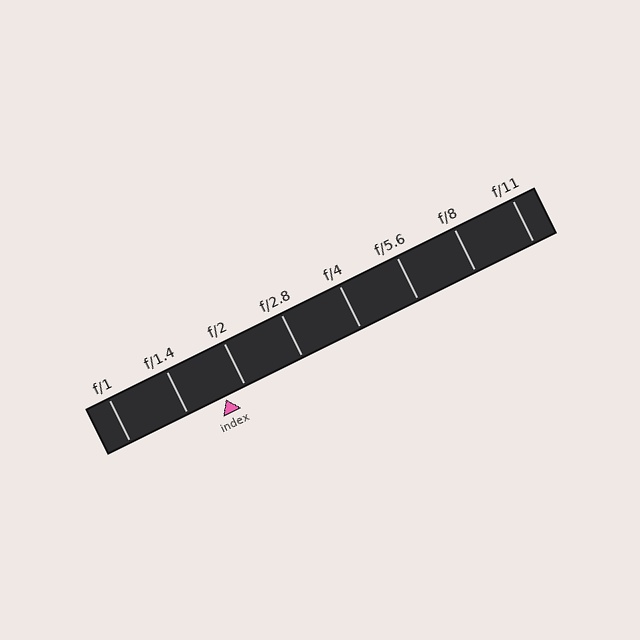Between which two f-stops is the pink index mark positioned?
The index mark is between f/1.4 and f/2.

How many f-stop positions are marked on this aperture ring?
There are 8 f-stop positions marked.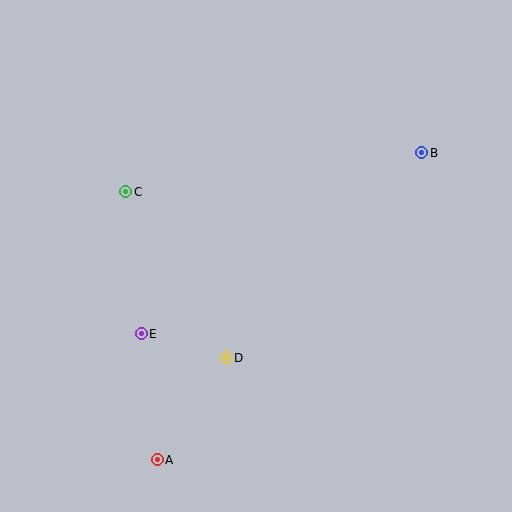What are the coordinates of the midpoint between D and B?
The midpoint between D and B is at (324, 255).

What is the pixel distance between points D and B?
The distance between D and B is 283 pixels.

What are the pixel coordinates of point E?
Point E is at (141, 334).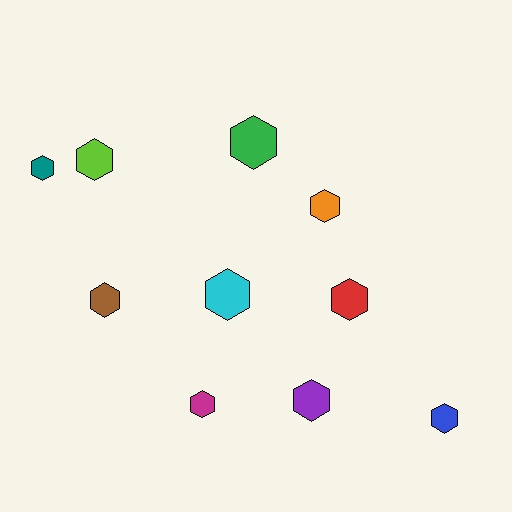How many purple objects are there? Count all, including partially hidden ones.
There is 1 purple object.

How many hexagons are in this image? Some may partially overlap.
There are 10 hexagons.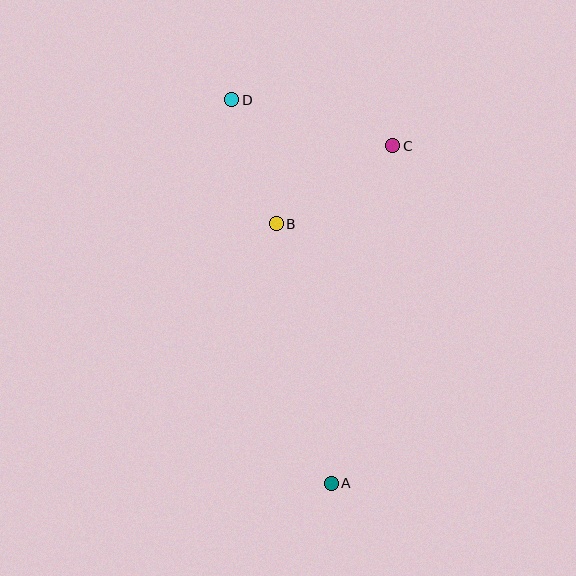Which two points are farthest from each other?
Points A and D are farthest from each other.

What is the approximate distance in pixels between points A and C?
The distance between A and C is approximately 343 pixels.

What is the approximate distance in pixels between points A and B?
The distance between A and B is approximately 265 pixels.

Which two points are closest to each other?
Points B and D are closest to each other.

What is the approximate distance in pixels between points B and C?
The distance between B and C is approximately 140 pixels.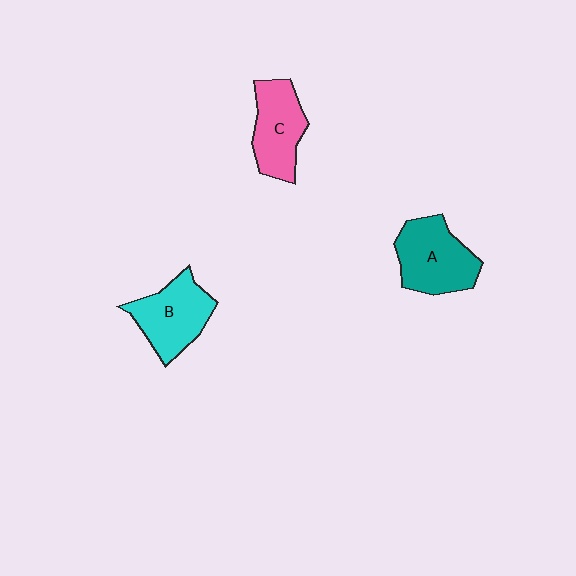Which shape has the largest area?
Shape A (teal).